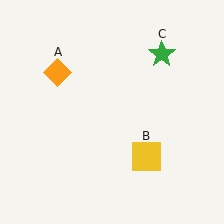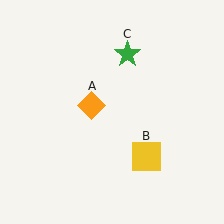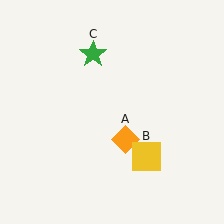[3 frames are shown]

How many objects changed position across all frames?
2 objects changed position: orange diamond (object A), green star (object C).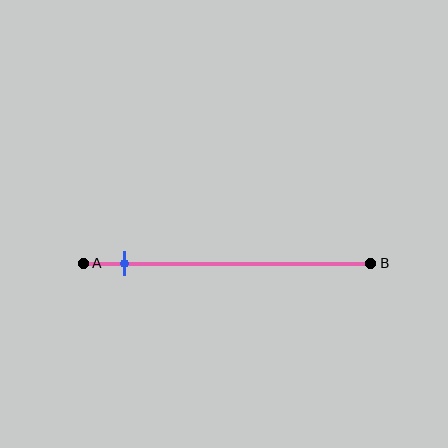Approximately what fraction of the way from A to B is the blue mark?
The blue mark is approximately 15% of the way from A to B.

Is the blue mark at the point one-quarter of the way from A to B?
No, the mark is at about 15% from A, not at the 25% one-quarter point.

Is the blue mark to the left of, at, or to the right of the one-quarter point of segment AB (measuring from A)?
The blue mark is to the left of the one-quarter point of segment AB.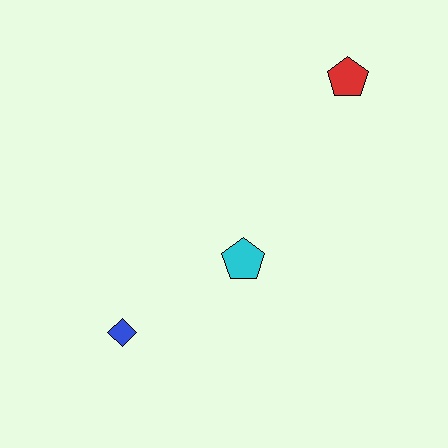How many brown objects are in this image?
There are no brown objects.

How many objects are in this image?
There are 3 objects.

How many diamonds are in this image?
There is 1 diamond.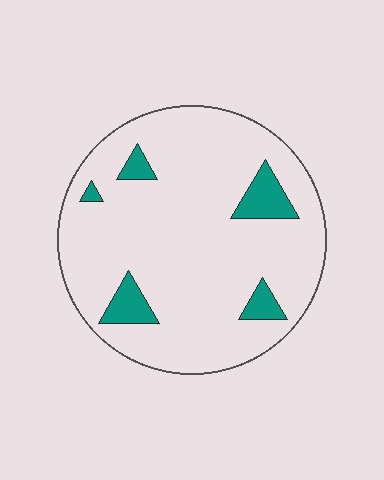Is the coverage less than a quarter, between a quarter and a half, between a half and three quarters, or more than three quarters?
Less than a quarter.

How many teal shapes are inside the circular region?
5.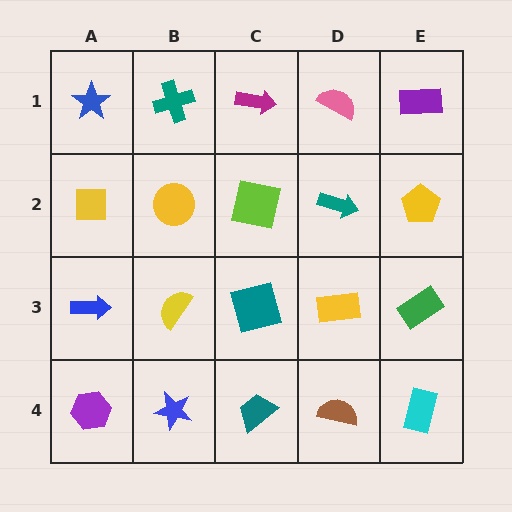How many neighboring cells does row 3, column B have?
4.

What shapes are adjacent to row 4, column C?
A teal square (row 3, column C), a blue star (row 4, column B), a brown semicircle (row 4, column D).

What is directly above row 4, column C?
A teal square.